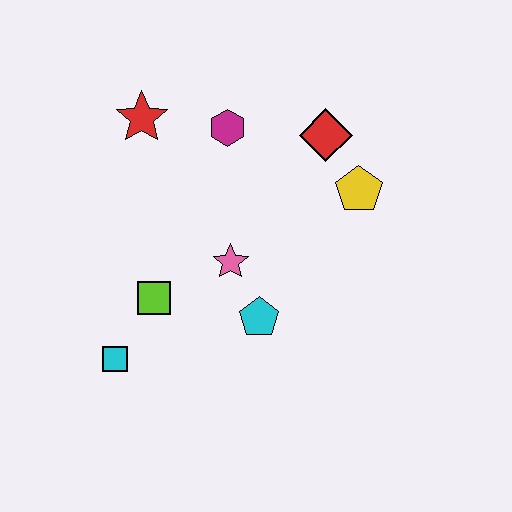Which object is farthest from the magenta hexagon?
The cyan square is farthest from the magenta hexagon.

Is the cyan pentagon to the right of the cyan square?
Yes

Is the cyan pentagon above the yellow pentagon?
No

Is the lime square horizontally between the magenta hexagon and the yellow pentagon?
No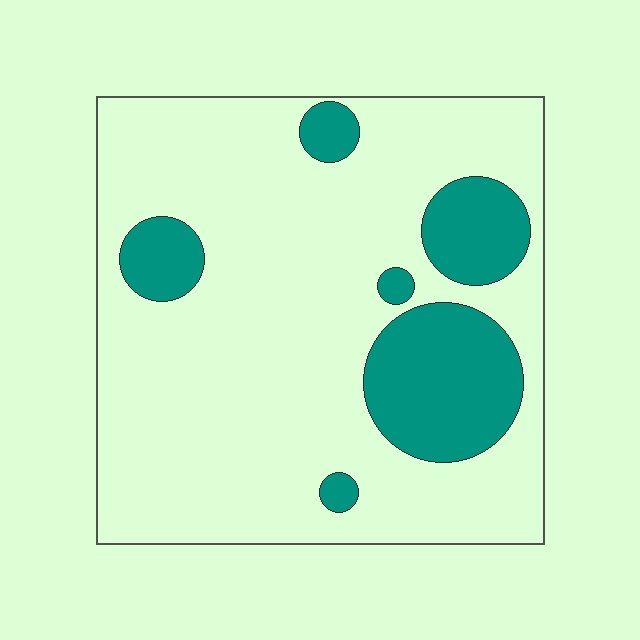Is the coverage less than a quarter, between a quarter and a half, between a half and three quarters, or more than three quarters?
Less than a quarter.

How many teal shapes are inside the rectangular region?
6.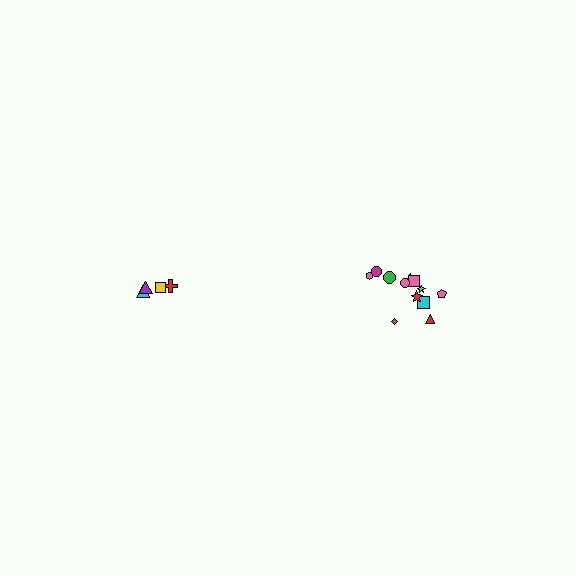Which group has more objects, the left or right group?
The right group.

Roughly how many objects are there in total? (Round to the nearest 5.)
Roughly 15 objects in total.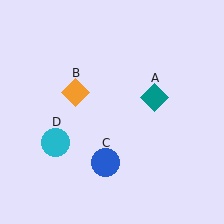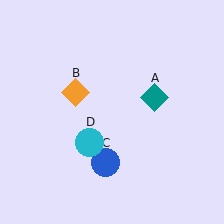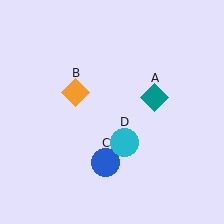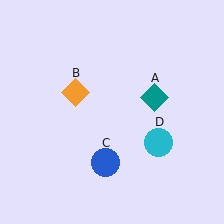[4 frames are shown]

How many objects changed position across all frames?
1 object changed position: cyan circle (object D).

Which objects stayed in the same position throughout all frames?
Teal diamond (object A) and orange diamond (object B) and blue circle (object C) remained stationary.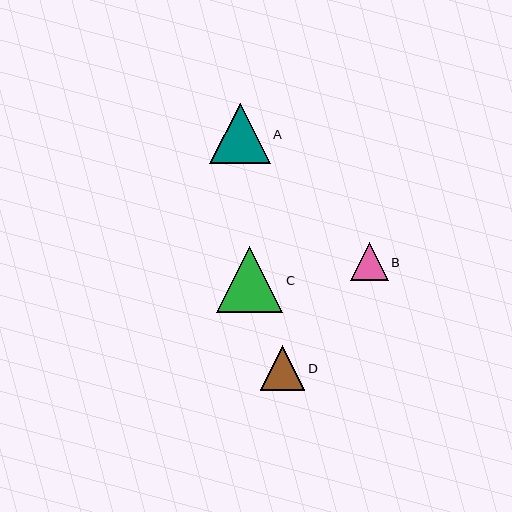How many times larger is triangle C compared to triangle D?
Triangle C is approximately 1.5 times the size of triangle D.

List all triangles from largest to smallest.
From largest to smallest: C, A, D, B.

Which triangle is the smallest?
Triangle B is the smallest with a size of approximately 38 pixels.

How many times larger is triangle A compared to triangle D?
Triangle A is approximately 1.3 times the size of triangle D.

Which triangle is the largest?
Triangle C is the largest with a size of approximately 66 pixels.